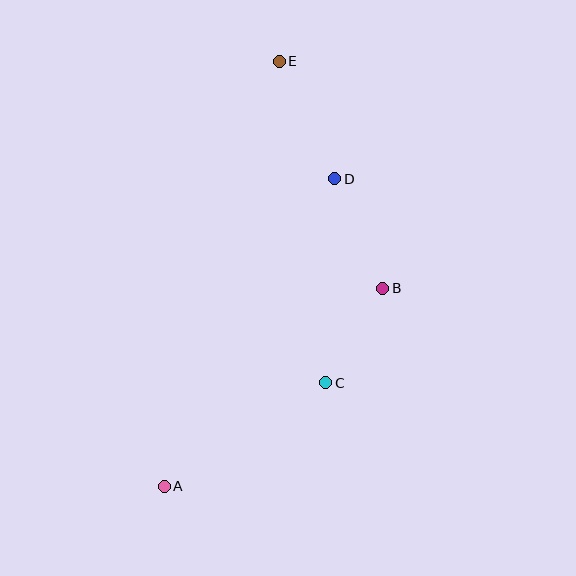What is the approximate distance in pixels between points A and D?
The distance between A and D is approximately 351 pixels.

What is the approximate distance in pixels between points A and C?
The distance between A and C is approximately 192 pixels.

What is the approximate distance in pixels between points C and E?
The distance between C and E is approximately 325 pixels.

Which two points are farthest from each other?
Points A and E are farthest from each other.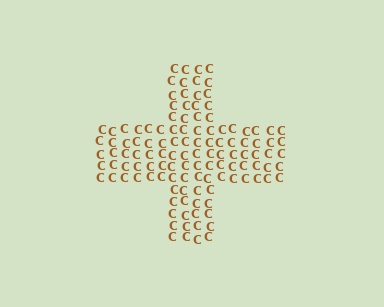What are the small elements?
The small elements are letter C's.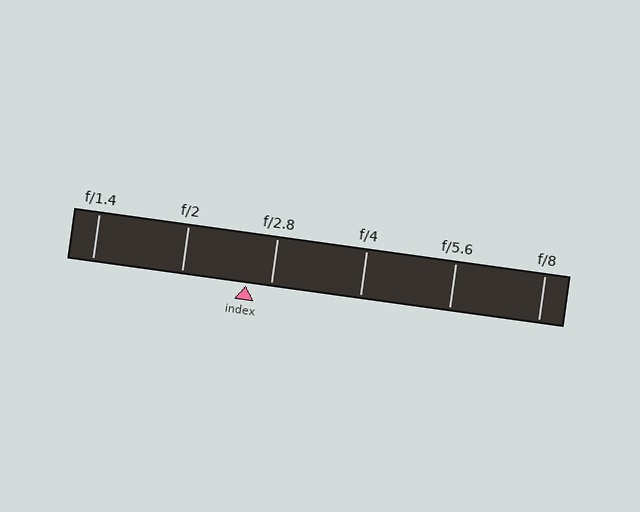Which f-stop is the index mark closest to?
The index mark is closest to f/2.8.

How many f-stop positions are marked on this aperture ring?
There are 6 f-stop positions marked.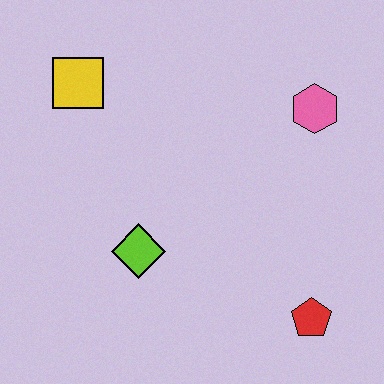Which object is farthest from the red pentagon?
The yellow square is farthest from the red pentagon.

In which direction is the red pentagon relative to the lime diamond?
The red pentagon is to the right of the lime diamond.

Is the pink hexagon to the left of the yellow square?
No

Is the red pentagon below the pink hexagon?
Yes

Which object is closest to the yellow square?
The lime diamond is closest to the yellow square.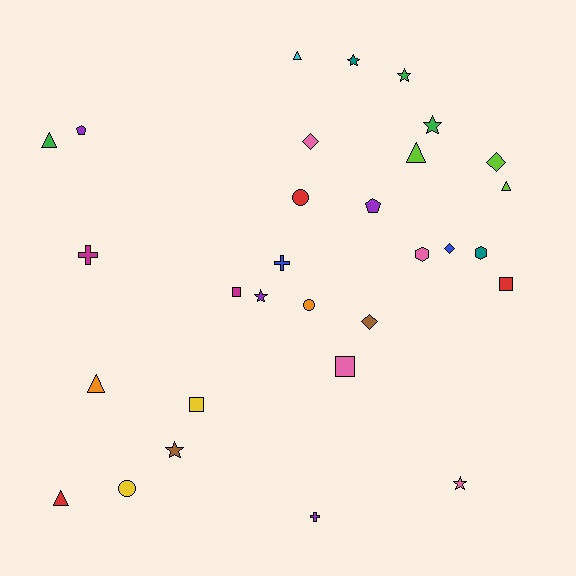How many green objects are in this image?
There are 3 green objects.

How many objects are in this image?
There are 30 objects.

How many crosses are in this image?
There are 3 crosses.